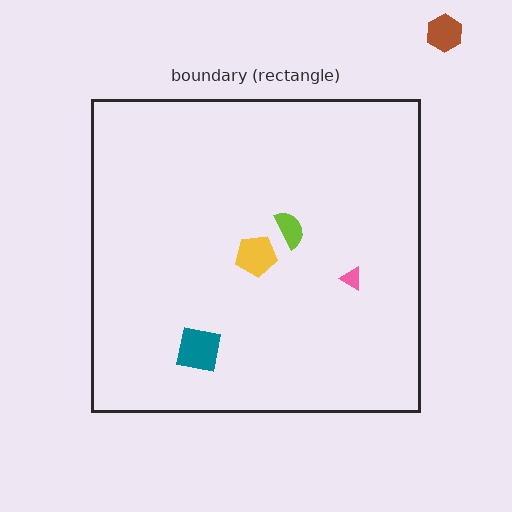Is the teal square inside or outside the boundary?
Inside.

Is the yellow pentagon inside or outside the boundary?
Inside.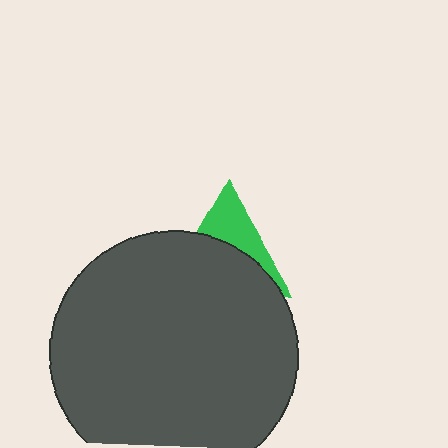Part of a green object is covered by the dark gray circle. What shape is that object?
It is a triangle.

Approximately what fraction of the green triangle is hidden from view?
Roughly 62% of the green triangle is hidden behind the dark gray circle.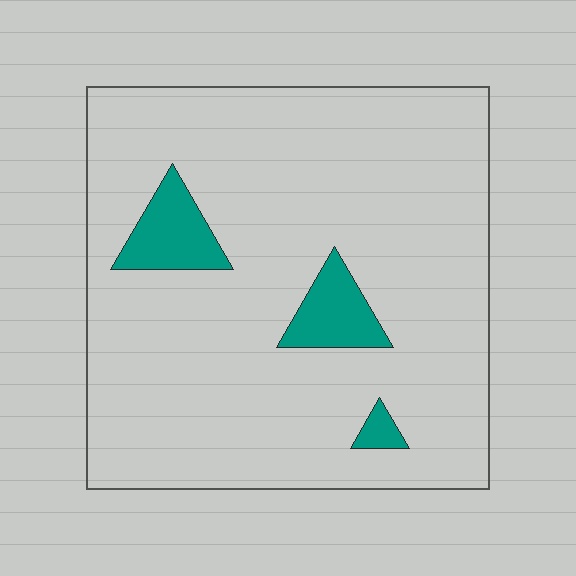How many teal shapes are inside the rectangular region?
3.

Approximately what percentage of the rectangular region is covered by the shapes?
Approximately 10%.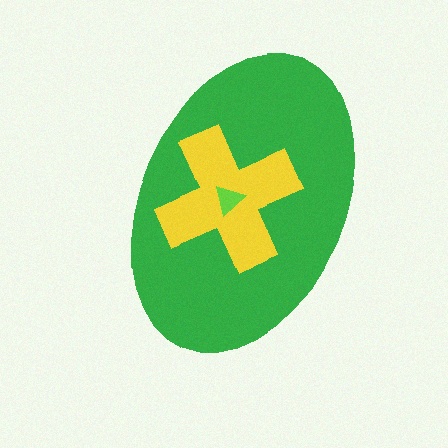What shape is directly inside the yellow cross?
The lime triangle.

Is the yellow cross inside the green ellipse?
Yes.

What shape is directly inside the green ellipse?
The yellow cross.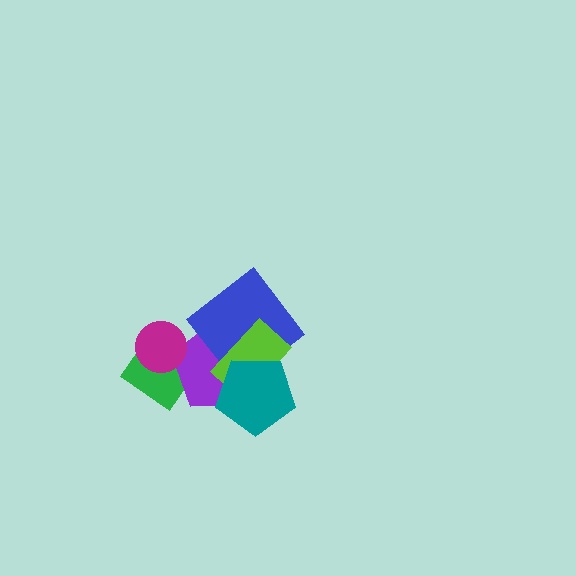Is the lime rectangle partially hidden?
Yes, it is partially covered by another shape.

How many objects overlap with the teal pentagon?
3 objects overlap with the teal pentagon.